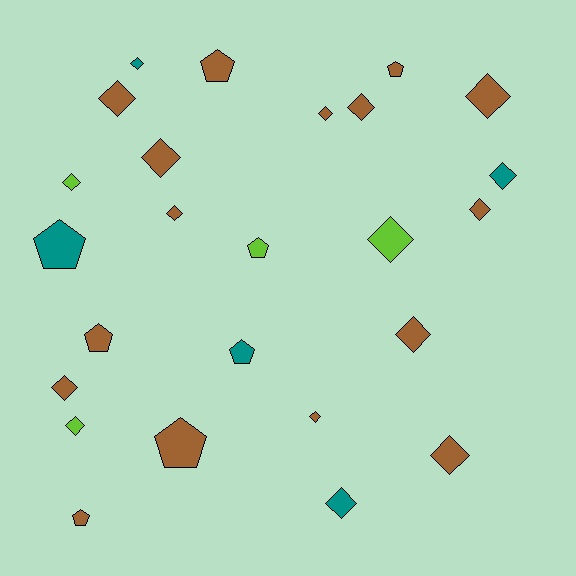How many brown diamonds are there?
There are 11 brown diamonds.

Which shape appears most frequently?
Diamond, with 17 objects.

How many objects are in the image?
There are 25 objects.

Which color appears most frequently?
Brown, with 16 objects.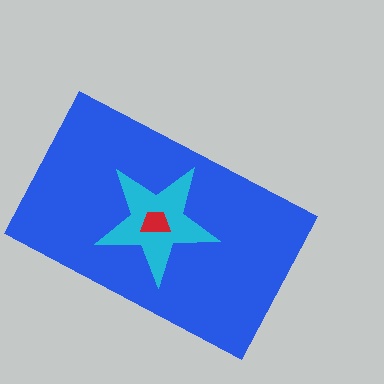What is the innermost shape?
The red trapezoid.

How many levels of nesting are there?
3.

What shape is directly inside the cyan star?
The red trapezoid.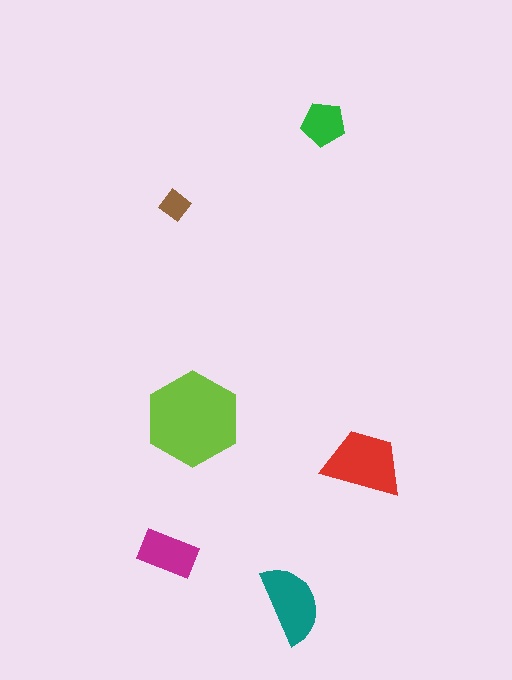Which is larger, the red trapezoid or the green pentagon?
The red trapezoid.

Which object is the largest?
The lime hexagon.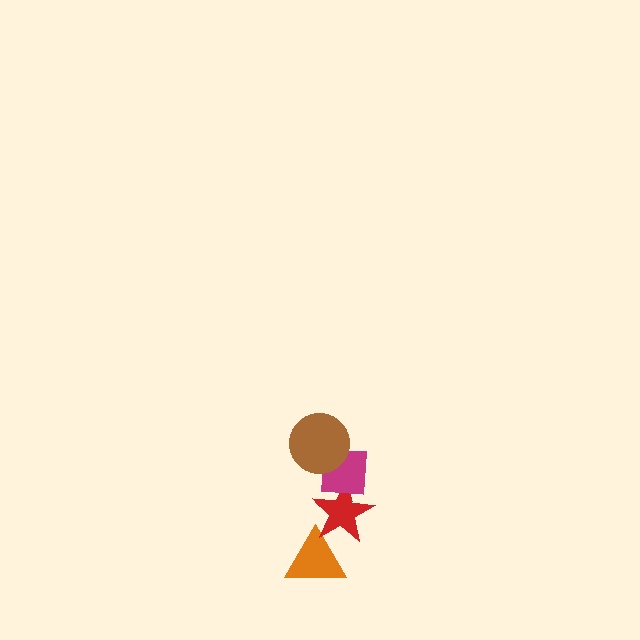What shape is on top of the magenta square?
The brown circle is on top of the magenta square.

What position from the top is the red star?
The red star is 3rd from the top.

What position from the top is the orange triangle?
The orange triangle is 4th from the top.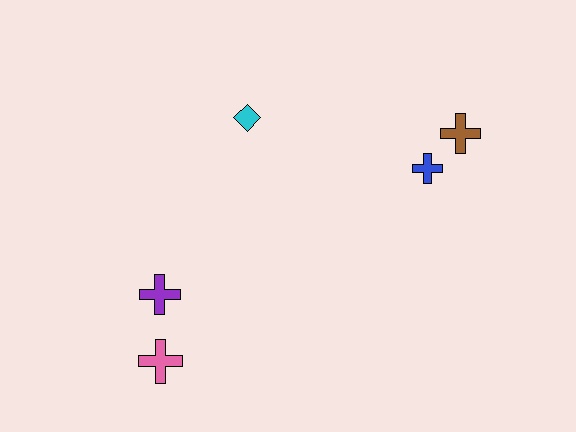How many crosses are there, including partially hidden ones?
There are 4 crosses.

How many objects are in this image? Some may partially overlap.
There are 5 objects.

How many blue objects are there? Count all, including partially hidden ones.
There is 1 blue object.